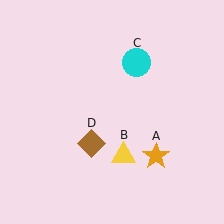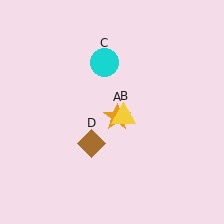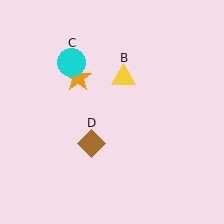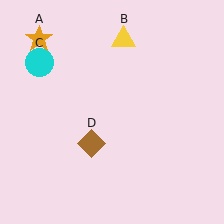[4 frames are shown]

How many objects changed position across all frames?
3 objects changed position: orange star (object A), yellow triangle (object B), cyan circle (object C).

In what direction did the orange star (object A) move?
The orange star (object A) moved up and to the left.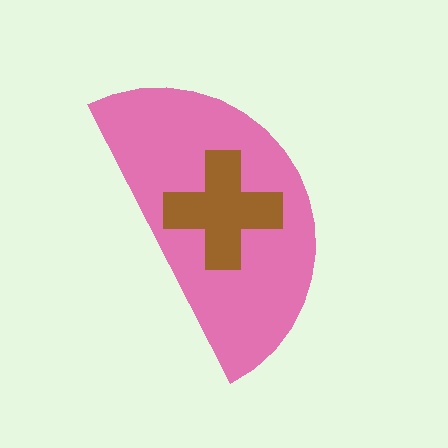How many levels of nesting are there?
2.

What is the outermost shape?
The pink semicircle.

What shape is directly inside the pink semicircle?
The brown cross.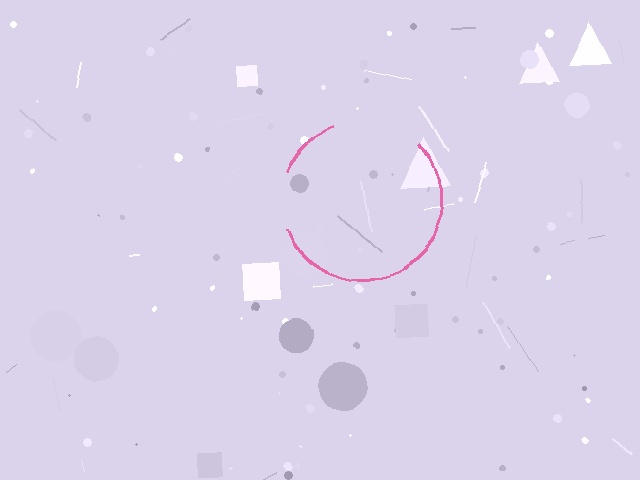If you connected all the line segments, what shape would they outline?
They would outline a circle.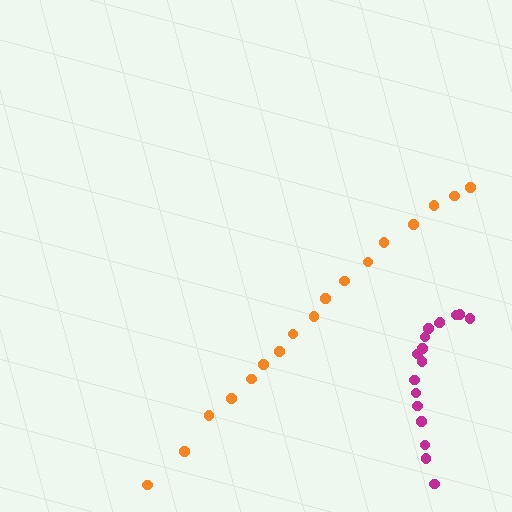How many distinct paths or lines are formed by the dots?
There are 2 distinct paths.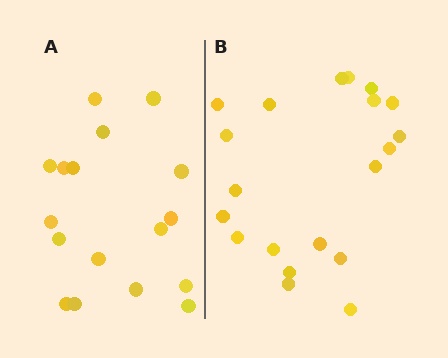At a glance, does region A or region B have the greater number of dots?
Region B (the right region) has more dots.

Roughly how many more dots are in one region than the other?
Region B has just a few more — roughly 2 or 3 more dots than region A.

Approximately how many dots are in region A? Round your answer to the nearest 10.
About 20 dots. (The exact count is 17, which rounds to 20.)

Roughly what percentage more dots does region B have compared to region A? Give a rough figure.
About 20% more.